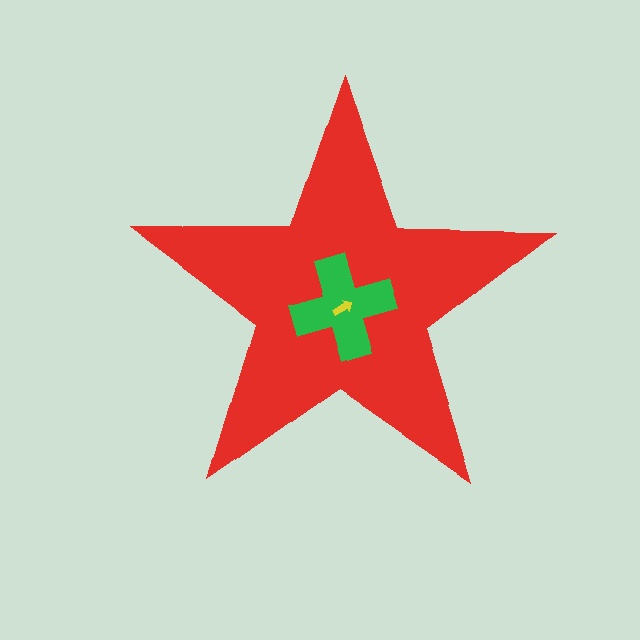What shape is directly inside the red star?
The green cross.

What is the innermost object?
The yellow arrow.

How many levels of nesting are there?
3.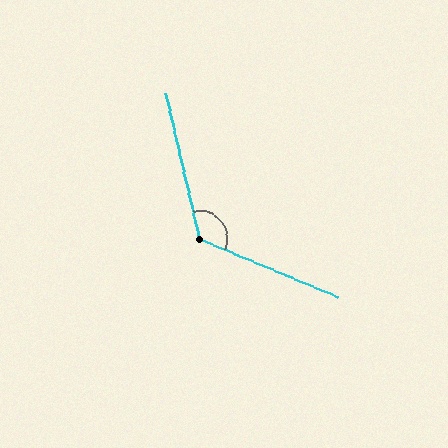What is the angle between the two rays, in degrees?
Approximately 126 degrees.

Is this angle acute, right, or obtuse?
It is obtuse.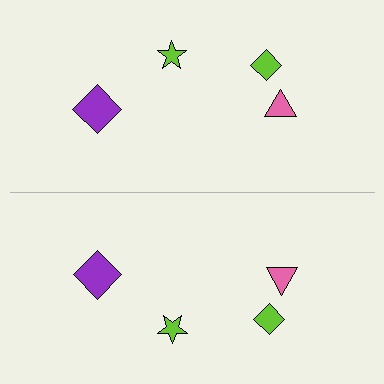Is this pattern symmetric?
Yes, this pattern has bilateral (reflection) symmetry.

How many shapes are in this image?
There are 8 shapes in this image.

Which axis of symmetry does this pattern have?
The pattern has a horizontal axis of symmetry running through the center of the image.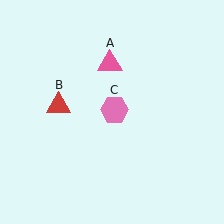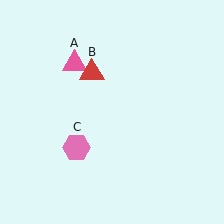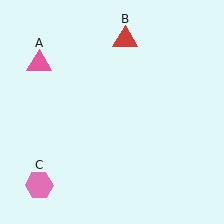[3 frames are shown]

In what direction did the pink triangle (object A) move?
The pink triangle (object A) moved left.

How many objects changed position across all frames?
3 objects changed position: pink triangle (object A), red triangle (object B), pink hexagon (object C).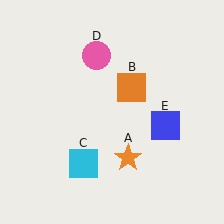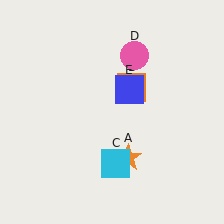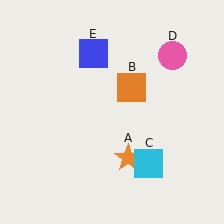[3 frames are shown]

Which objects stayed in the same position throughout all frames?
Orange star (object A) and orange square (object B) remained stationary.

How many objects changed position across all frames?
3 objects changed position: cyan square (object C), pink circle (object D), blue square (object E).